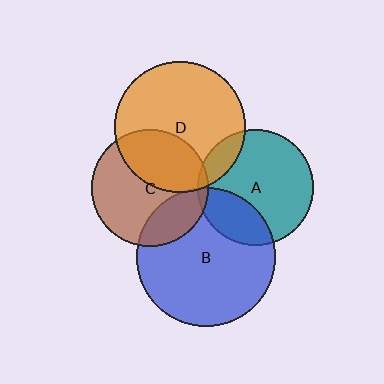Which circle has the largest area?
Circle B (blue).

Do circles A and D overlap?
Yes.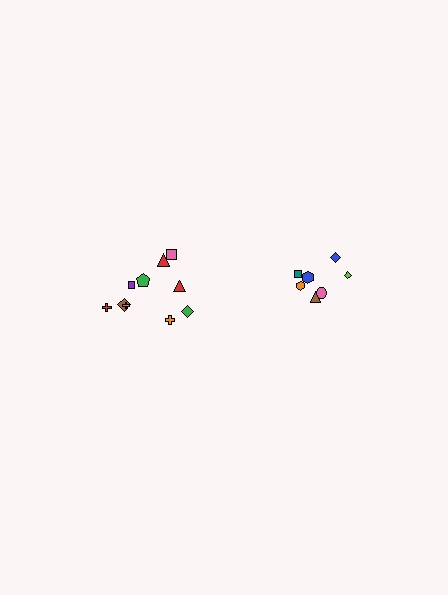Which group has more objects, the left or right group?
The left group.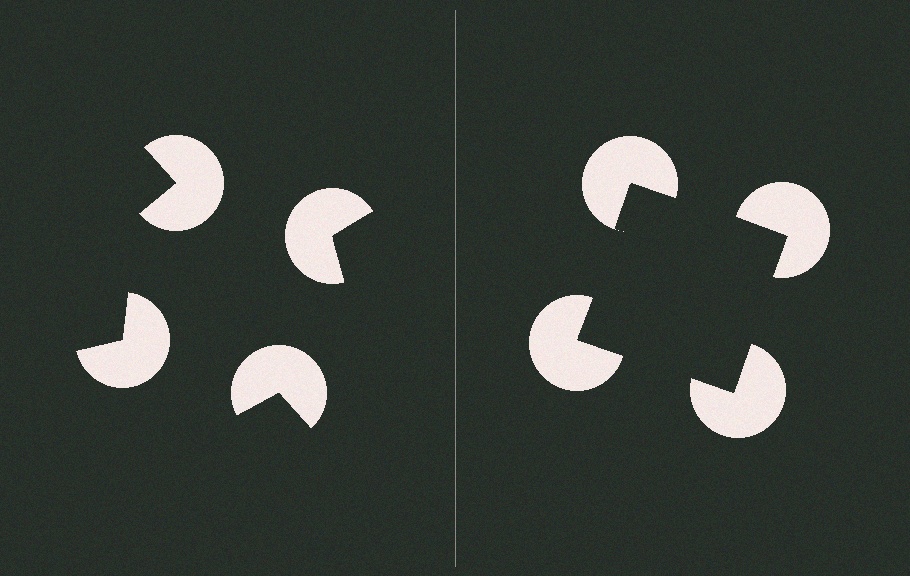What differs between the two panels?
The pac-man discs are positioned identically on both sides; only the wedge orientations differ. On the right they align to a square; on the left they are misaligned.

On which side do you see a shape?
An illusory square appears on the right side. On the left side the wedge cuts are rotated, so no coherent shape forms.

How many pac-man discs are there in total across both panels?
8 — 4 on each side.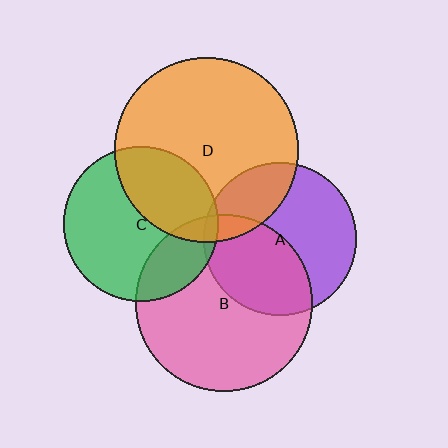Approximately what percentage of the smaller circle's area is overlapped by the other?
Approximately 5%.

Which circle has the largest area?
Circle D (orange).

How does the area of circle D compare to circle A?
Approximately 1.5 times.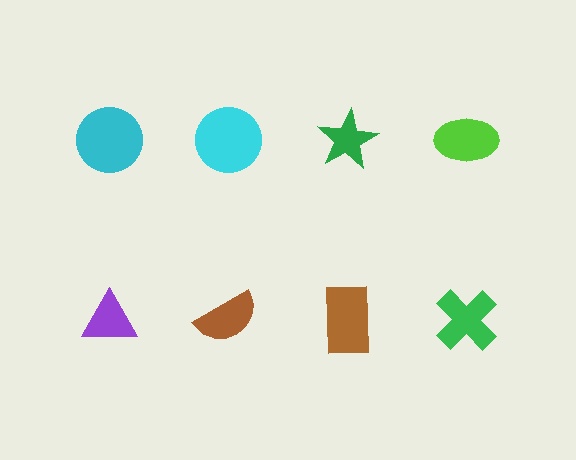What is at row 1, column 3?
A green star.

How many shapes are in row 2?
4 shapes.